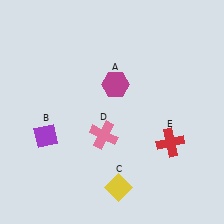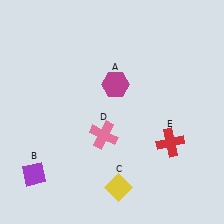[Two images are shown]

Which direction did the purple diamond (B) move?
The purple diamond (B) moved down.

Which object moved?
The purple diamond (B) moved down.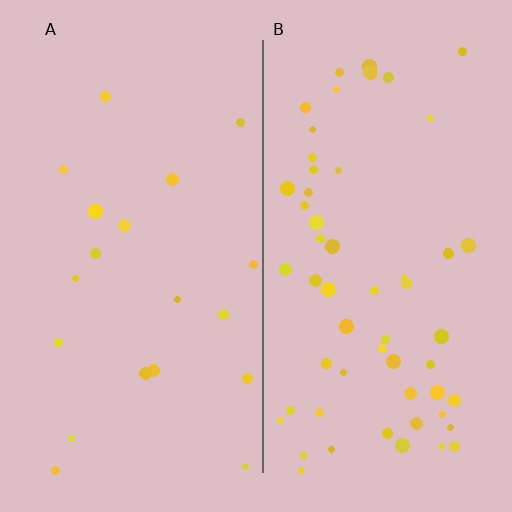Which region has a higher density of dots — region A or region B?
B (the right).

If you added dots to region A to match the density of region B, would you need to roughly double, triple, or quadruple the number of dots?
Approximately triple.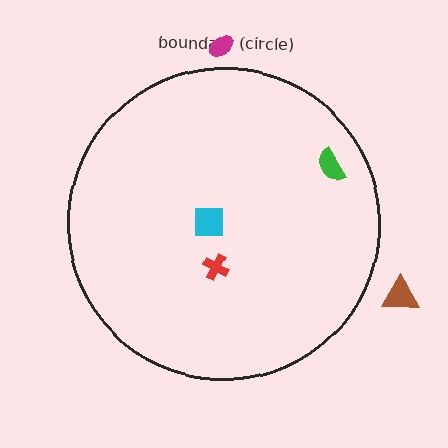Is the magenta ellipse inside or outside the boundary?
Outside.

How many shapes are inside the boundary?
3 inside, 2 outside.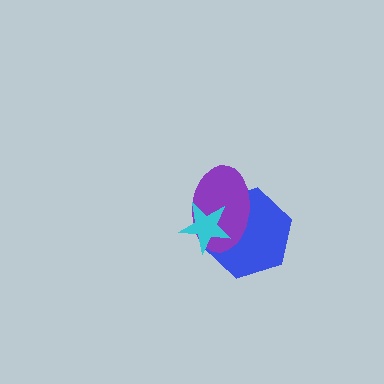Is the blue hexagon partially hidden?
Yes, it is partially covered by another shape.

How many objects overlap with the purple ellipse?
2 objects overlap with the purple ellipse.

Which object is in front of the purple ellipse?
The cyan star is in front of the purple ellipse.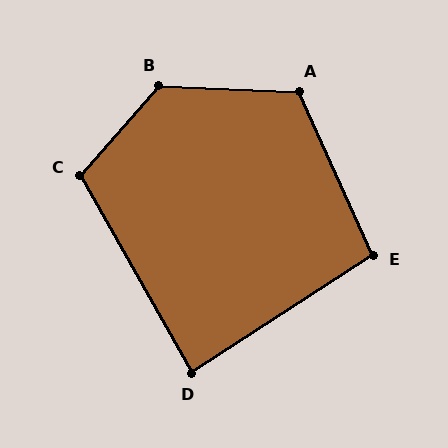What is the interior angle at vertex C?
Approximately 109 degrees (obtuse).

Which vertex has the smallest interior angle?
D, at approximately 87 degrees.